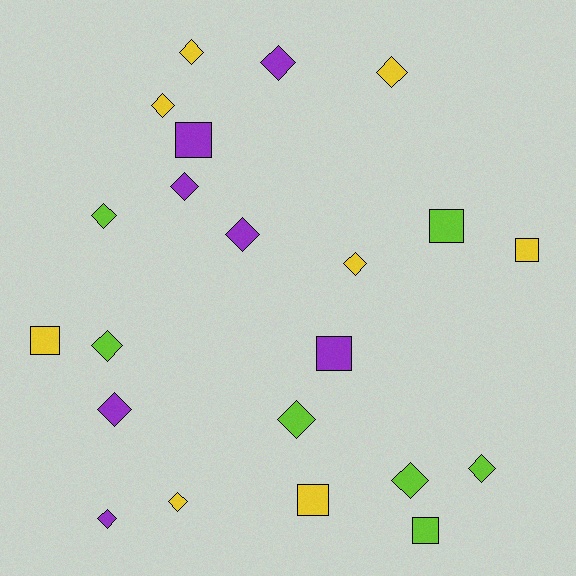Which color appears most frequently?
Yellow, with 8 objects.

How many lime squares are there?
There are 2 lime squares.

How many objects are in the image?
There are 22 objects.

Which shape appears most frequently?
Diamond, with 15 objects.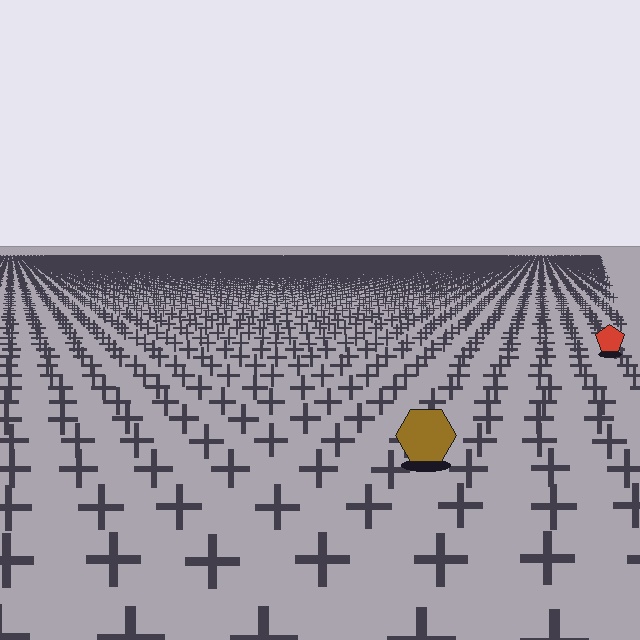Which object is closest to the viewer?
The brown hexagon is closest. The texture marks near it are larger and more spread out.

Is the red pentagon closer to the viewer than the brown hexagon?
No. The brown hexagon is closer — you can tell from the texture gradient: the ground texture is coarser near it.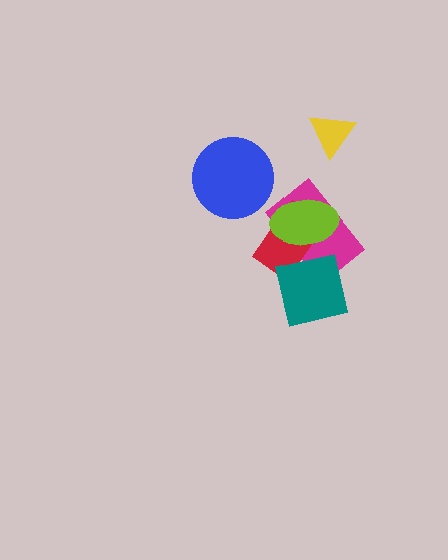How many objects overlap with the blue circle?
0 objects overlap with the blue circle.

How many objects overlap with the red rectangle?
3 objects overlap with the red rectangle.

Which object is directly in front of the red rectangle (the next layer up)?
The lime ellipse is directly in front of the red rectangle.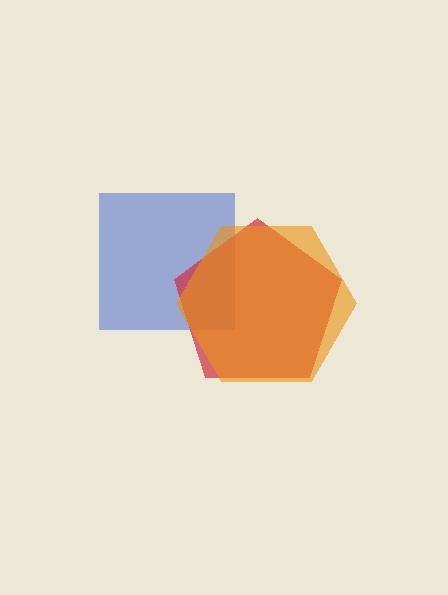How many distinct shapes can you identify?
There are 3 distinct shapes: a blue square, a red pentagon, an orange hexagon.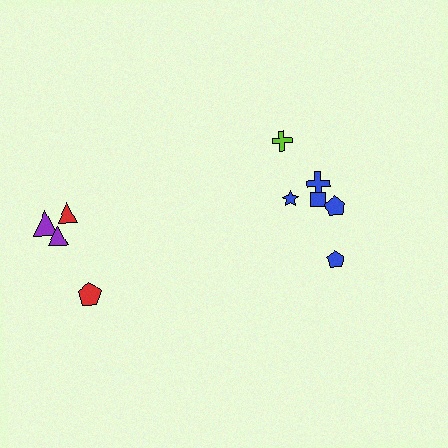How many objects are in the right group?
There are 6 objects.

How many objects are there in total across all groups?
There are 10 objects.